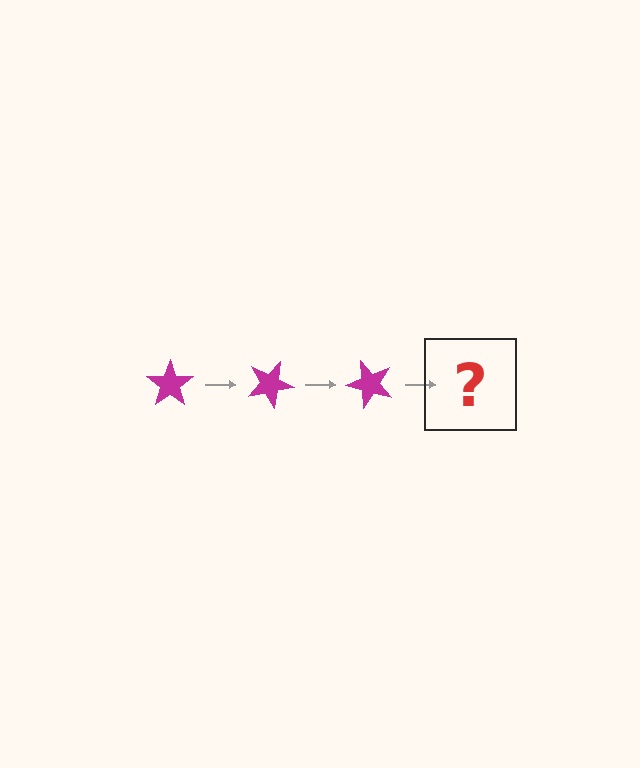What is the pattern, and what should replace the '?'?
The pattern is that the star rotates 25 degrees each step. The '?' should be a magenta star rotated 75 degrees.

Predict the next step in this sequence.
The next step is a magenta star rotated 75 degrees.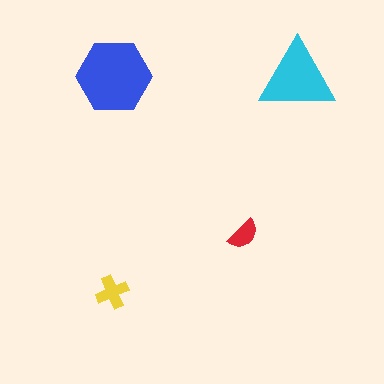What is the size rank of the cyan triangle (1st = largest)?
2nd.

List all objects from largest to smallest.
The blue hexagon, the cyan triangle, the yellow cross, the red semicircle.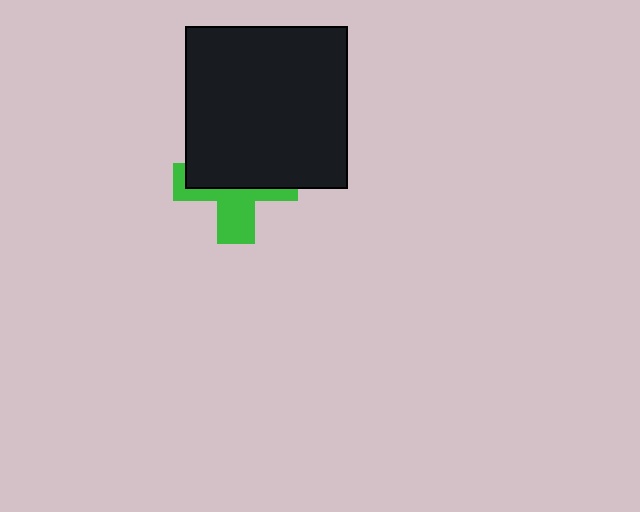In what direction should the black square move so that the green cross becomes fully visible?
The black square should move up. That is the shortest direction to clear the overlap and leave the green cross fully visible.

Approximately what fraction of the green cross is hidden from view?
Roughly 57% of the green cross is hidden behind the black square.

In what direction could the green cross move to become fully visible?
The green cross could move down. That would shift it out from behind the black square entirely.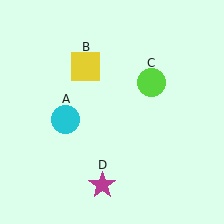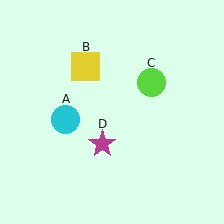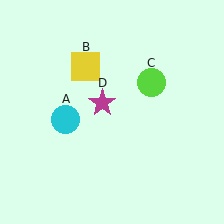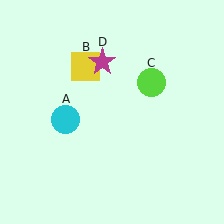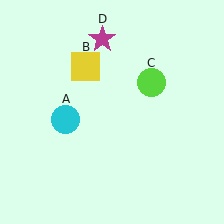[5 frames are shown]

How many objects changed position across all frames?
1 object changed position: magenta star (object D).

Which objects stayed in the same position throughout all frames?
Cyan circle (object A) and yellow square (object B) and lime circle (object C) remained stationary.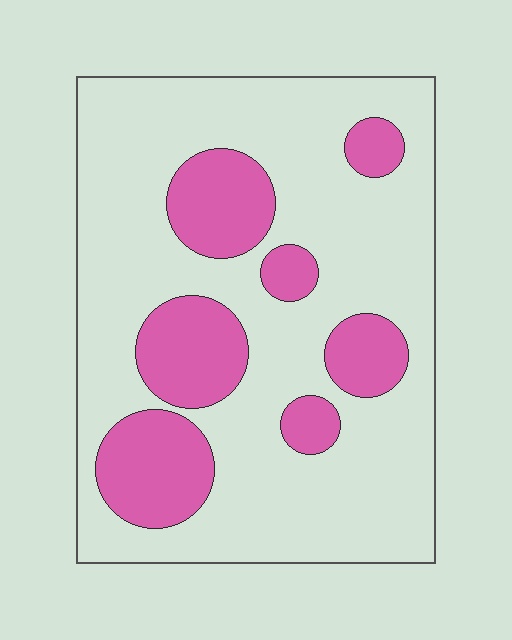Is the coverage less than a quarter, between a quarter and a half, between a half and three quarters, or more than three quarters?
Between a quarter and a half.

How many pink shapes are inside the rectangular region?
7.